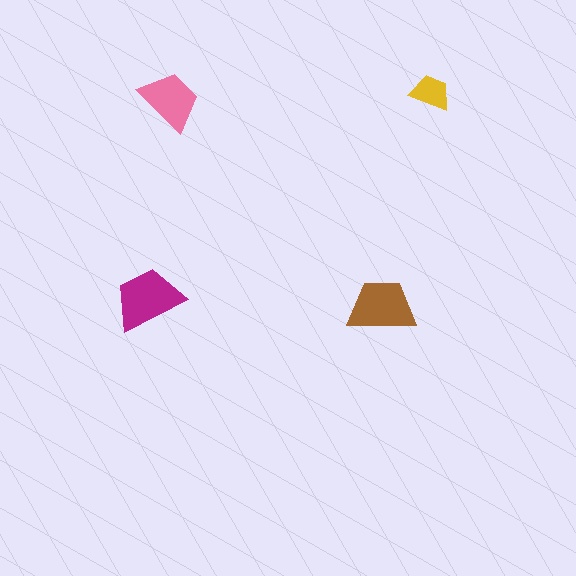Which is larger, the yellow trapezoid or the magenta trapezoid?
The magenta one.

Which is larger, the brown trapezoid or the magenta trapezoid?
The magenta one.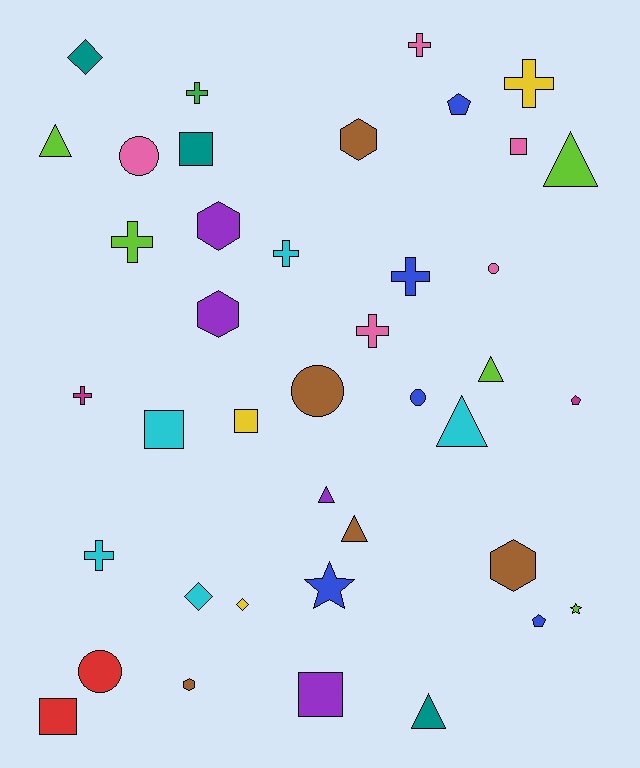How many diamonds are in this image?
There are 3 diamonds.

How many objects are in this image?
There are 40 objects.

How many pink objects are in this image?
There are 5 pink objects.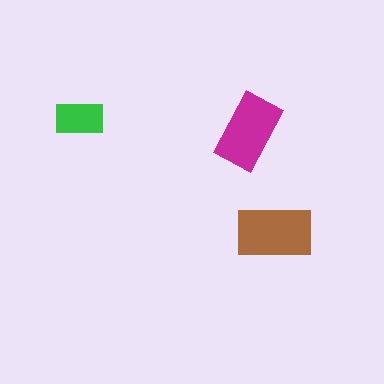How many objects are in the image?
There are 3 objects in the image.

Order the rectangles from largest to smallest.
the brown one, the magenta one, the green one.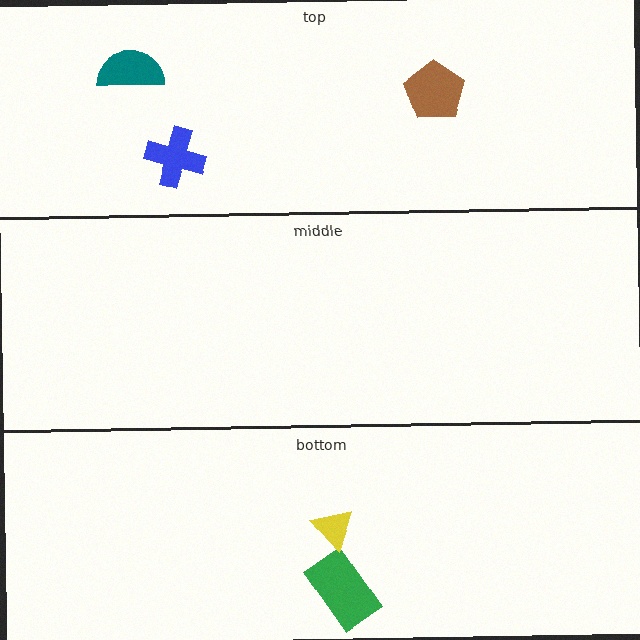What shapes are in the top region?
The brown pentagon, the teal semicircle, the blue cross.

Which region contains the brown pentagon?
The top region.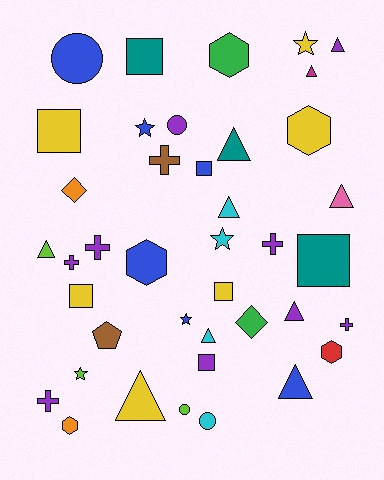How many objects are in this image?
There are 40 objects.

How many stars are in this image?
There are 5 stars.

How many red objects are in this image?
There is 1 red object.